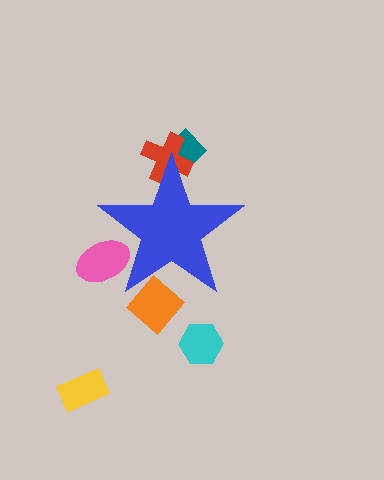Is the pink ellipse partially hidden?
Yes, the pink ellipse is partially hidden behind the blue star.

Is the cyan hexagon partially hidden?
No, the cyan hexagon is fully visible.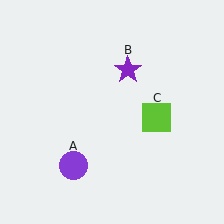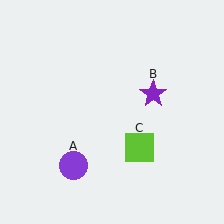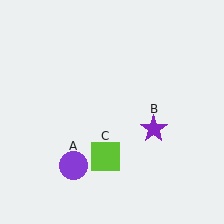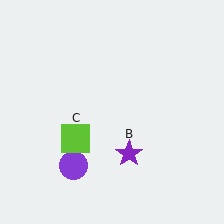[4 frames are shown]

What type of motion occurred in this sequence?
The purple star (object B), lime square (object C) rotated clockwise around the center of the scene.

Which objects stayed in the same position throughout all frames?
Purple circle (object A) remained stationary.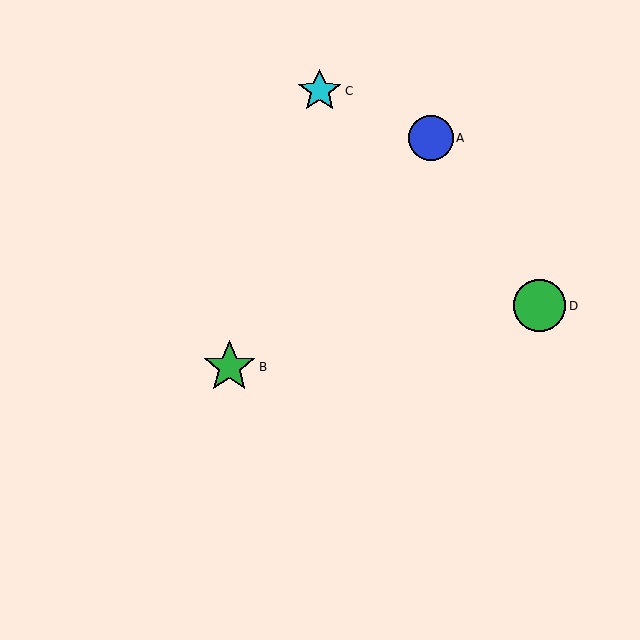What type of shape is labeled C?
Shape C is a cyan star.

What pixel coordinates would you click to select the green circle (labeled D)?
Click at (539, 306) to select the green circle D.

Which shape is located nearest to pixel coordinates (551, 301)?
The green circle (labeled D) at (539, 306) is nearest to that location.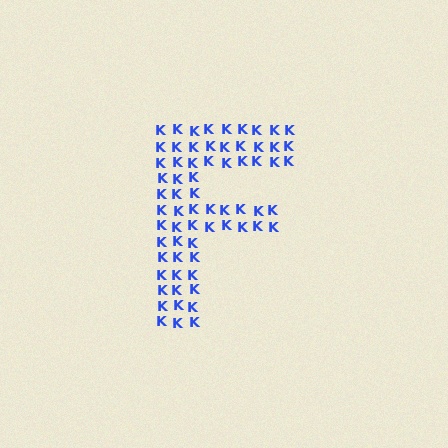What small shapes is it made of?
It is made of small letter K's.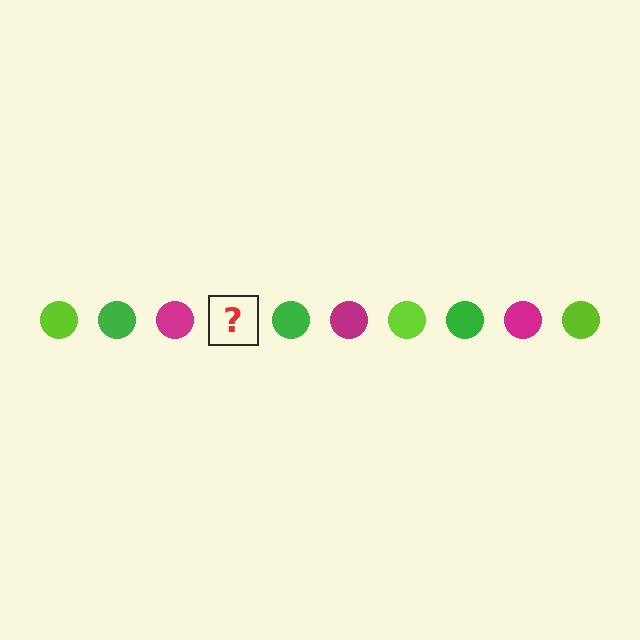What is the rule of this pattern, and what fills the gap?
The rule is that the pattern cycles through lime, green, magenta circles. The gap should be filled with a lime circle.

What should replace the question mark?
The question mark should be replaced with a lime circle.